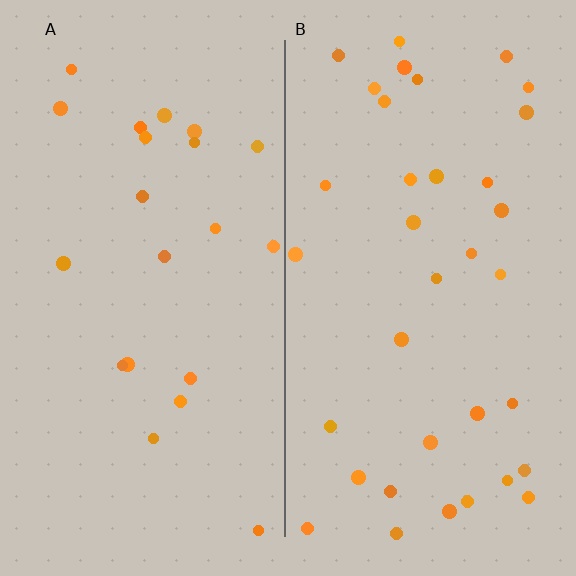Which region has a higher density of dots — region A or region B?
B (the right).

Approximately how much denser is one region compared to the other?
Approximately 1.7× — region B over region A.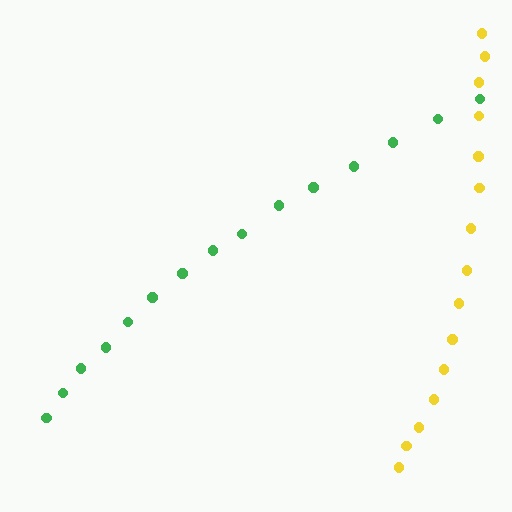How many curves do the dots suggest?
There are 2 distinct paths.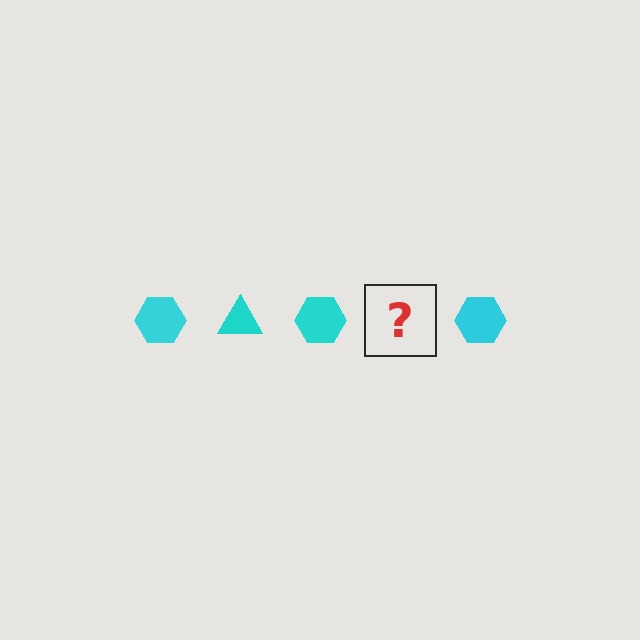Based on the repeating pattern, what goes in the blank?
The blank should be a cyan triangle.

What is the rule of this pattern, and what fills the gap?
The rule is that the pattern cycles through hexagon, triangle shapes in cyan. The gap should be filled with a cyan triangle.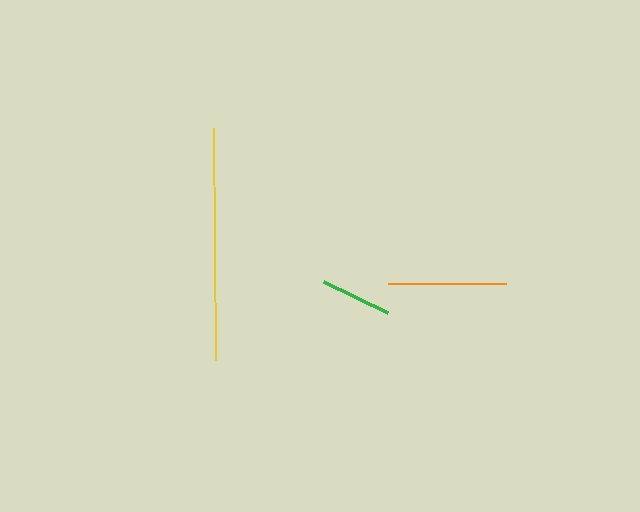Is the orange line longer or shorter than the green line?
The orange line is longer than the green line.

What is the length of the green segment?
The green segment is approximately 71 pixels long.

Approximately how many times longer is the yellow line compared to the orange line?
The yellow line is approximately 2.0 times the length of the orange line.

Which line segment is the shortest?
The green line is the shortest at approximately 71 pixels.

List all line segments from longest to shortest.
From longest to shortest: yellow, orange, green.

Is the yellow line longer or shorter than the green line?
The yellow line is longer than the green line.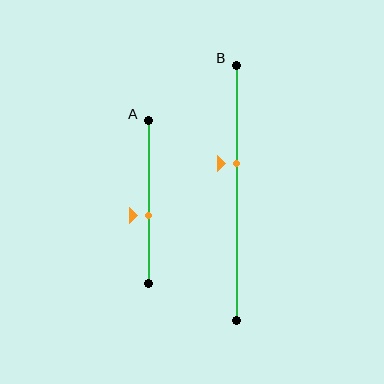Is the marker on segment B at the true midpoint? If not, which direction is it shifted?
No, the marker on segment B is shifted upward by about 12% of the segment length.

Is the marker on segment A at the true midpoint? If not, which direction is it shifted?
No, the marker on segment A is shifted downward by about 9% of the segment length.